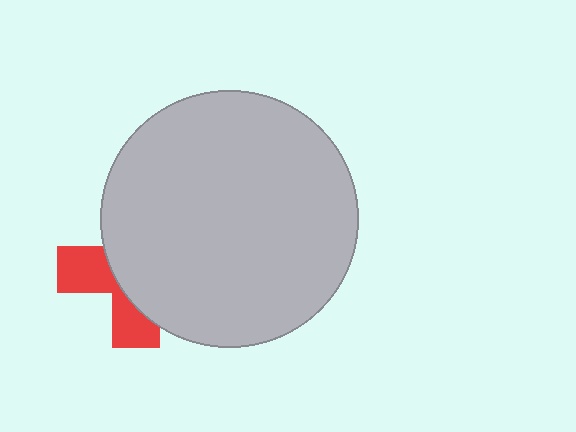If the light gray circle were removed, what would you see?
You would see the complete red cross.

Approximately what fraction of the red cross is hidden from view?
Roughly 65% of the red cross is hidden behind the light gray circle.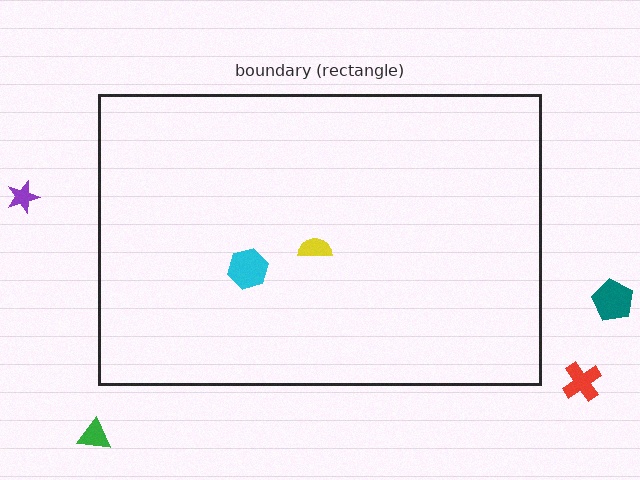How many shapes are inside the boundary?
2 inside, 4 outside.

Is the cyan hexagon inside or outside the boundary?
Inside.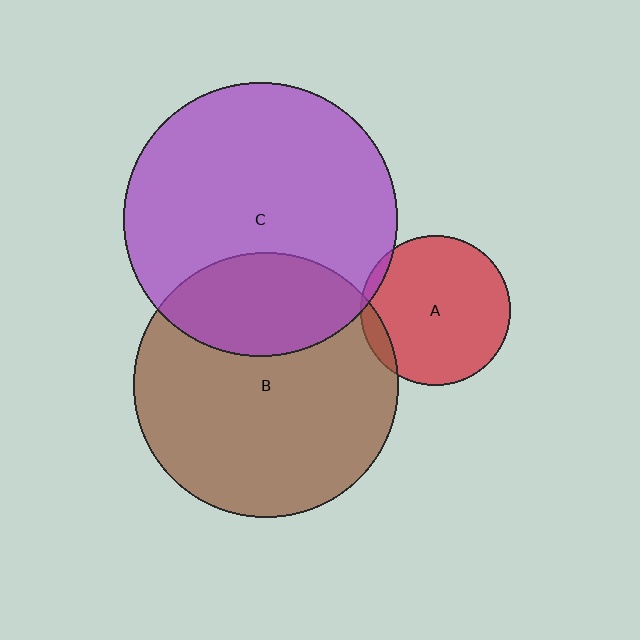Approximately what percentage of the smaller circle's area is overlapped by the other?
Approximately 30%.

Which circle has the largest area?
Circle C (purple).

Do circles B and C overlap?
Yes.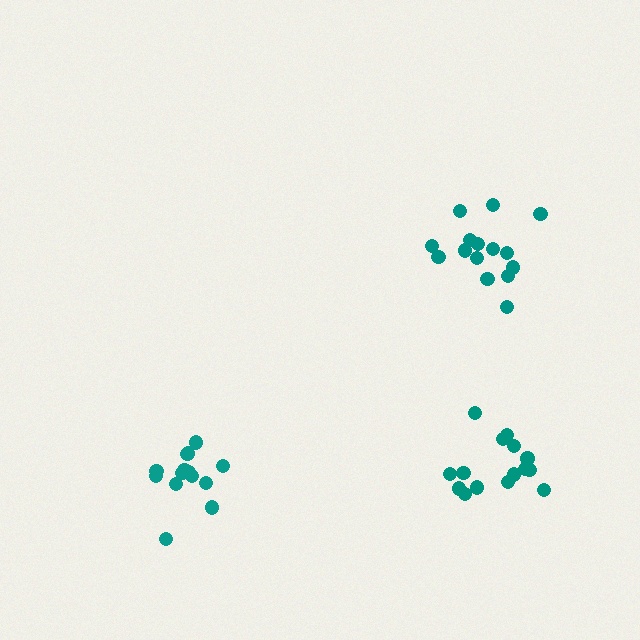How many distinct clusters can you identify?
There are 3 distinct clusters.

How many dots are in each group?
Group 1: 15 dots, Group 2: 14 dots, Group 3: 15 dots (44 total).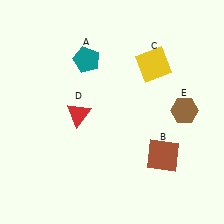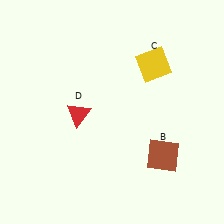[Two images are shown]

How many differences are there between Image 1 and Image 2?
There are 2 differences between the two images.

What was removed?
The brown hexagon (E), the teal pentagon (A) were removed in Image 2.